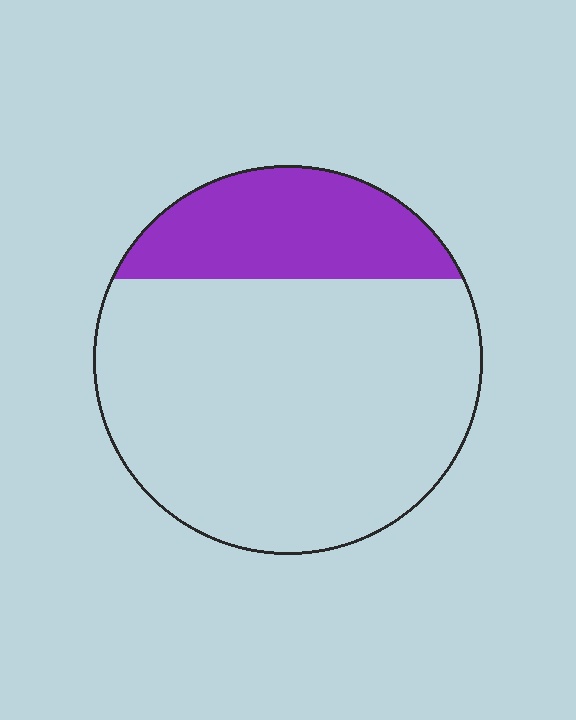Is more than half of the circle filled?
No.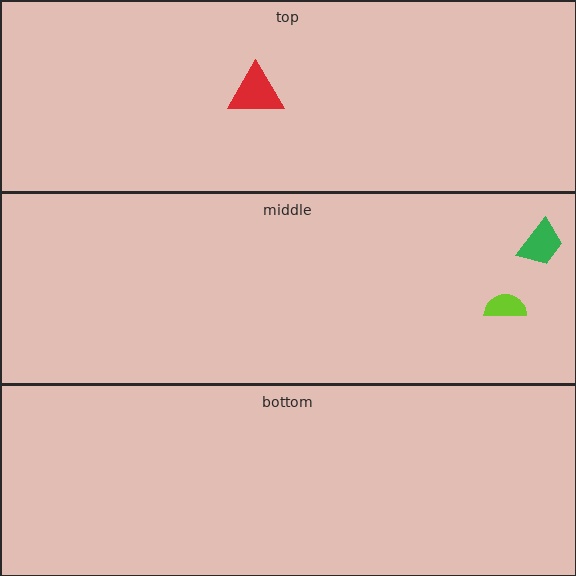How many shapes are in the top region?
1.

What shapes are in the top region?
The red triangle.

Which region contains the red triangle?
The top region.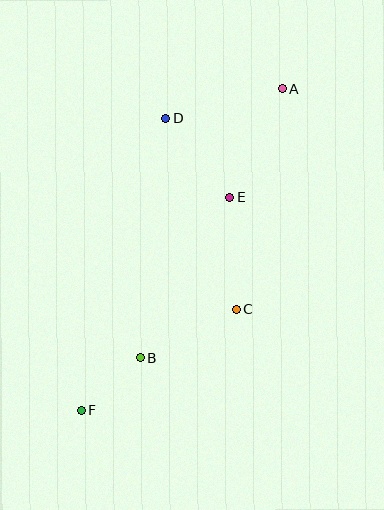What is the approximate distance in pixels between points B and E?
The distance between B and E is approximately 184 pixels.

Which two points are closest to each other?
Points B and F are closest to each other.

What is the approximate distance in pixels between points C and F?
The distance between C and F is approximately 185 pixels.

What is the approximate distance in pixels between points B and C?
The distance between B and C is approximately 109 pixels.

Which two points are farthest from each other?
Points A and F are farthest from each other.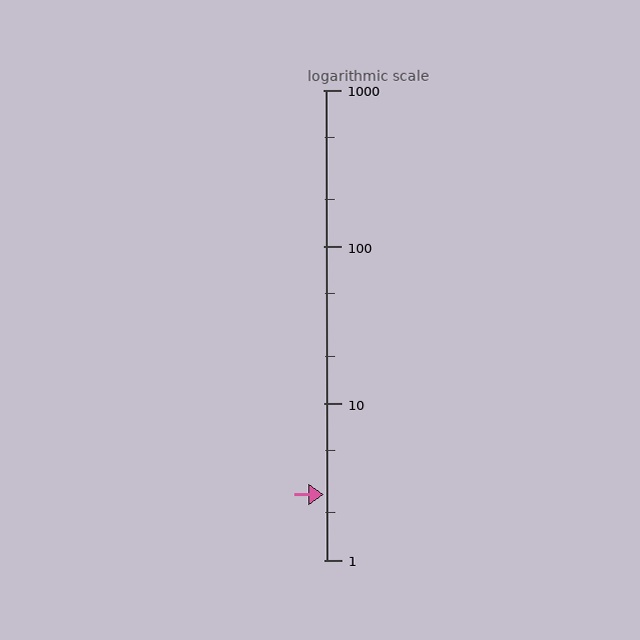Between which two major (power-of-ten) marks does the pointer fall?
The pointer is between 1 and 10.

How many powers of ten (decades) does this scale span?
The scale spans 3 decades, from 1 to 1000.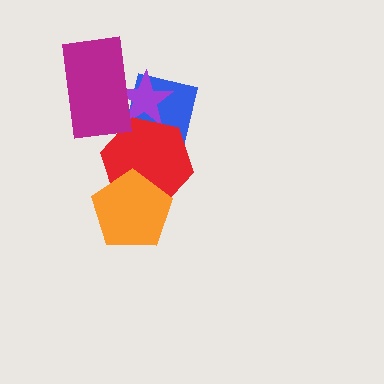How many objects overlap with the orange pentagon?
1 object overlaps with the orange pentagon.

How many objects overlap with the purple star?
3 objects overlap with the purple star.